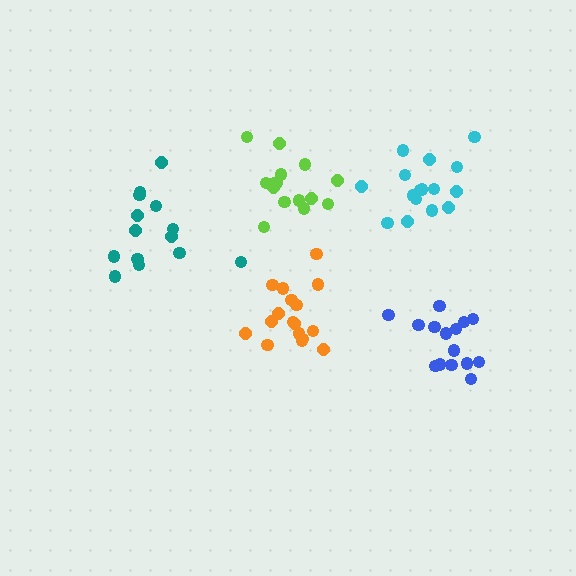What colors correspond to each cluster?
The clusters are colored: orange, lime, teal, blue, cyan.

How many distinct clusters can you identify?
There are 5 distinct clusters.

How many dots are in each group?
Group 1: 17 dots, Group 2: 15 dots, Group 3: 14 dots, Group 4: 15 dots, Group 5: 16 dots (77 total).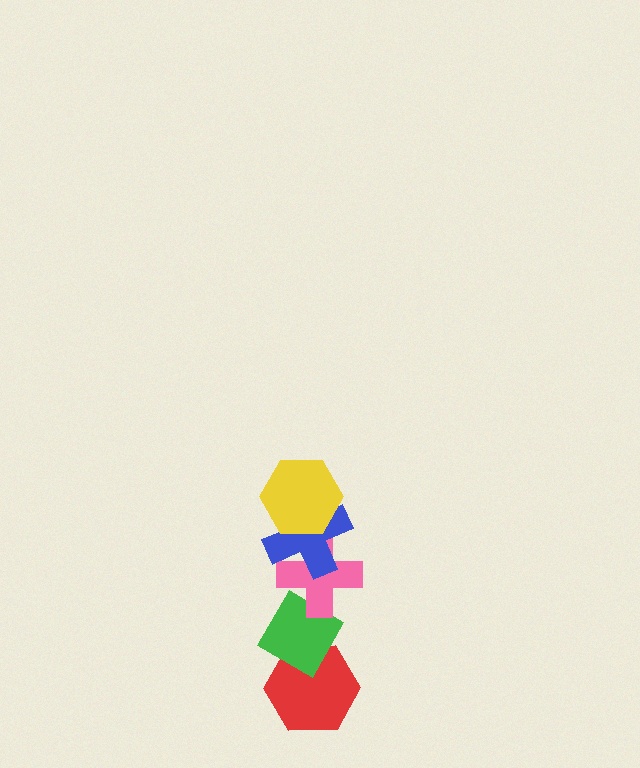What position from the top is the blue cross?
The blue cross is 2nd from the top.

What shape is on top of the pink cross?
The blue cross is on top of the pink cross.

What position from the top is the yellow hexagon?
The yellow hexagon is 1st from the top.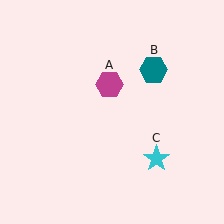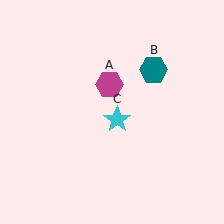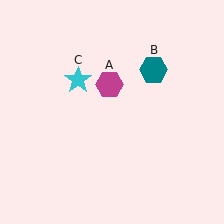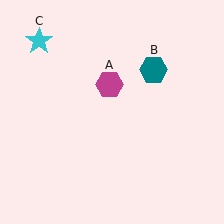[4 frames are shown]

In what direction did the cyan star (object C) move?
The cyan star (object C) moved up and to the left.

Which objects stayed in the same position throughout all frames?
Magenta hexagon (object A) and teal hexagon (object B) remained stationary.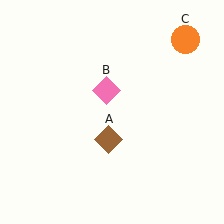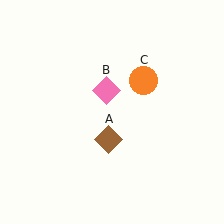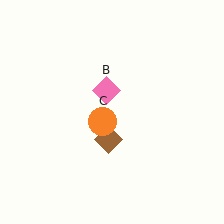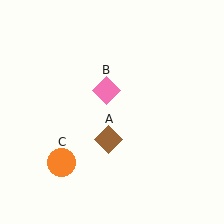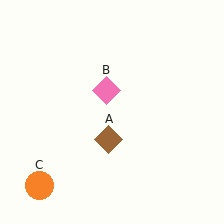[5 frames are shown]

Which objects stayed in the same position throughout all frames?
Brown diamond (object A) and pink diamond (object B) remained stationary.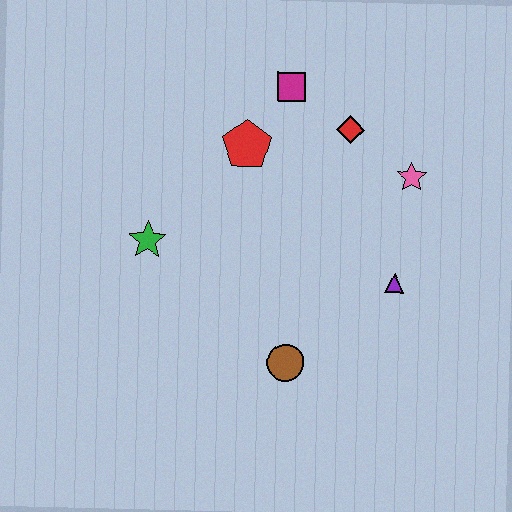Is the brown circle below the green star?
Yes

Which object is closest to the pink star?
The red diamond is closest to the pink star.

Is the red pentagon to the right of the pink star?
No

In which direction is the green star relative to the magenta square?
The green star is below the magenta square.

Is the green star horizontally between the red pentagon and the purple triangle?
No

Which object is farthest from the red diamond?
The brown circle is farthest from the red diamond.